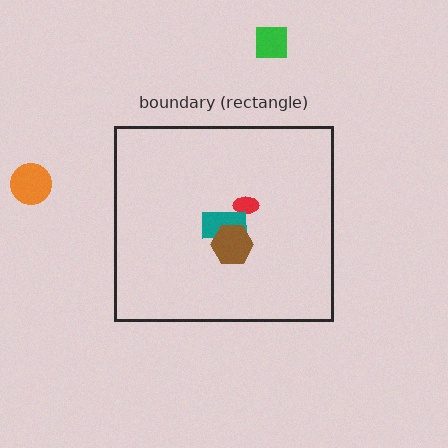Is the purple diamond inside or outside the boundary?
Inside.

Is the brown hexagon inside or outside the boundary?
Inside.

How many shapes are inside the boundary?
4 inside, 2 outside.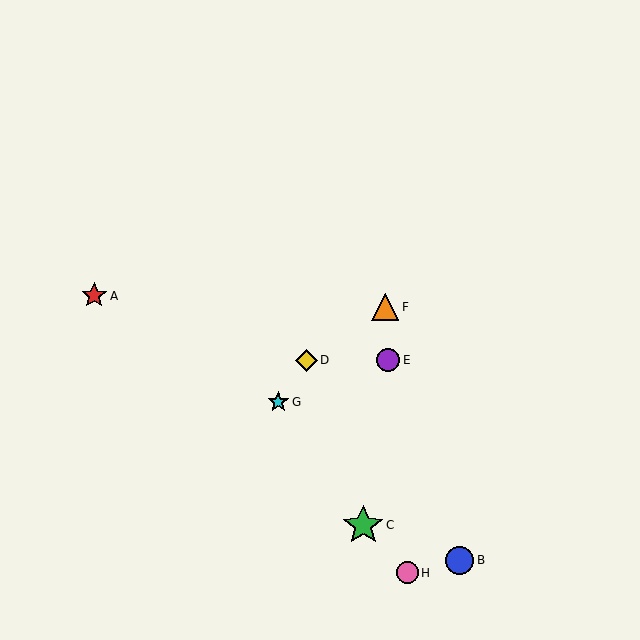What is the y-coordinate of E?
Object E is at y≈360.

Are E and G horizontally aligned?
No, E is at y≈360 and G is at y≈402.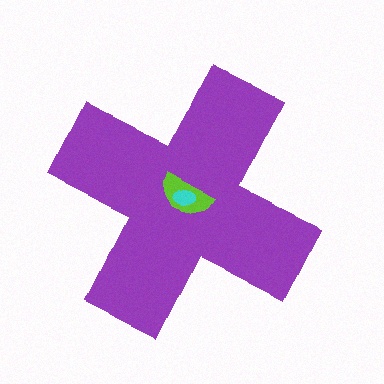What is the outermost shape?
The purple cross.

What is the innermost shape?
The cyan ellipse.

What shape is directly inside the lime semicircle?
The cyan ellipse.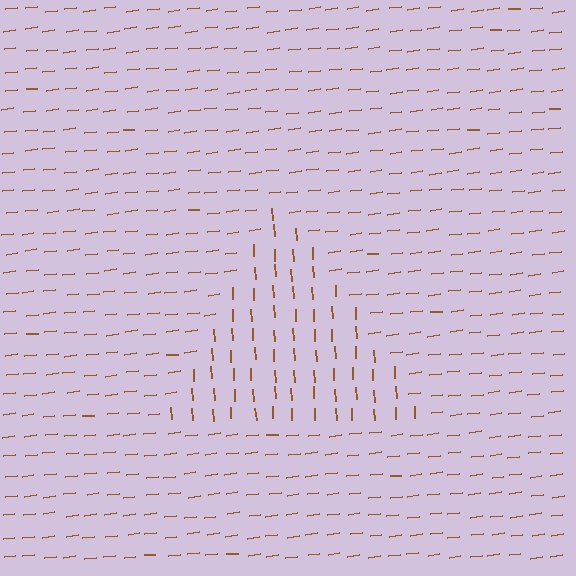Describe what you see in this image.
The image is filled with small brown line segments. A triangle region in the image has lines oriented differently from the surrounding lines, creating a visible texture boundary.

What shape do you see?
I see a triangle.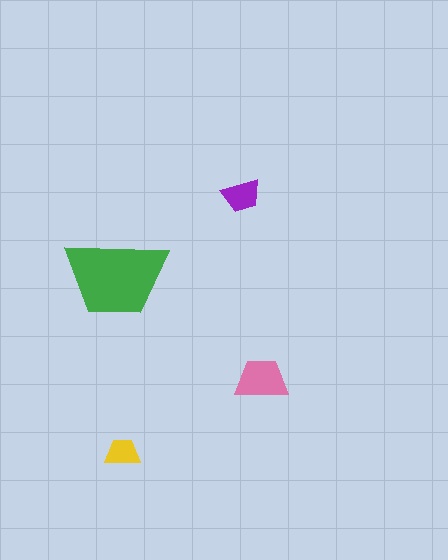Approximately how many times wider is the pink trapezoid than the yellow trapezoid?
About 1.5 times wider.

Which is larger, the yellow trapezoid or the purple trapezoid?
The purple one.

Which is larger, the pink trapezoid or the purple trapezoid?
The pink one.